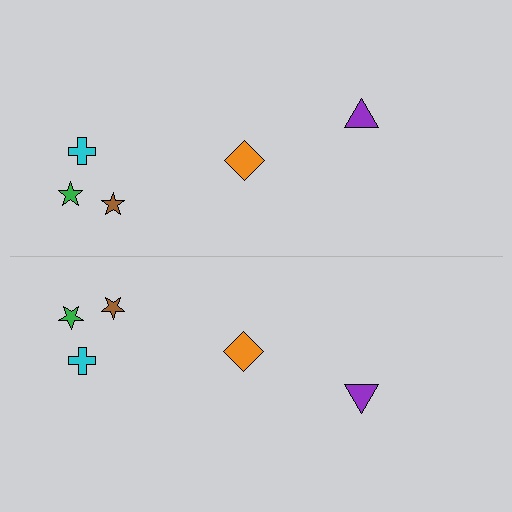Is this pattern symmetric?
Yes, this pattern has bilateral (reflection) symmetry.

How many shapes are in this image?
There are 10 shapes in this image.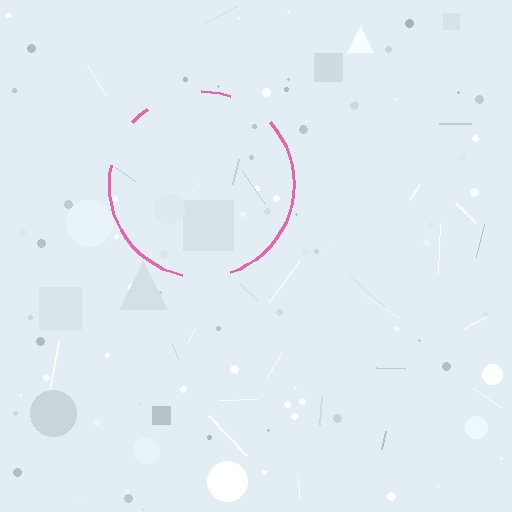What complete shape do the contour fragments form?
The contour fragments form a circle.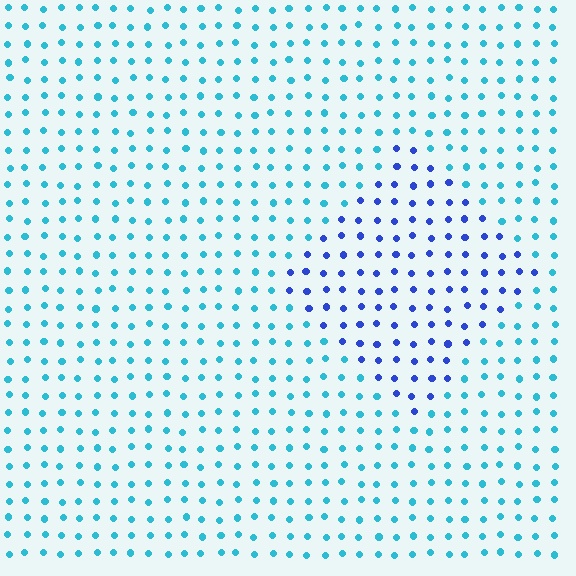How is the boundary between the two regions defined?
The boundary is defined purely by a slight shift in hue (about 43 degrees). Spacing, size, and orientation are identical on both sides.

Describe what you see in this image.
The image is filled with small cyan elements in a uniform arrangement. A diamond-shaped region is visible where the elements are tinted to a slightly different hue, forming a subtle color boundary.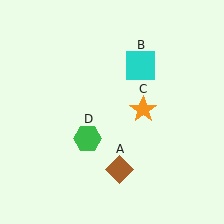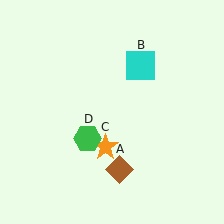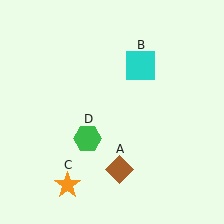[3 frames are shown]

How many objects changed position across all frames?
1 object changed position: orange star (object C).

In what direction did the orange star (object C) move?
The orange star (object C) moved down and to the left.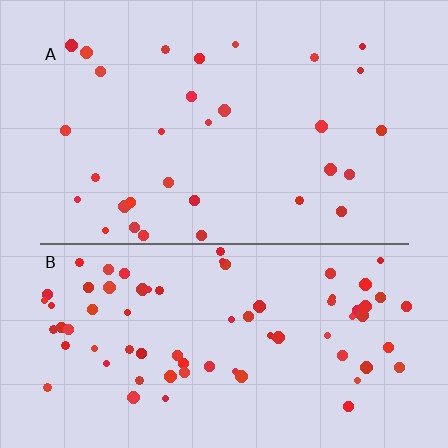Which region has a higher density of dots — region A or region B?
B (the bottom).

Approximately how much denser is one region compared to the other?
Approximately 2.4× — region B over region A.